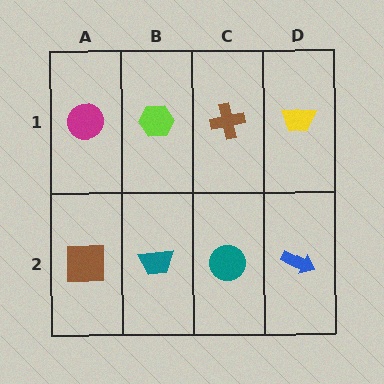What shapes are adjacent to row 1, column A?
A brown square (row 2, column A), a lime hexagon (row 1, column B).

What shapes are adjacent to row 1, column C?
A teal circle (row 2, column C), a lime hexagon (row 1, column B), a yellow trapezoid (row 1, column D).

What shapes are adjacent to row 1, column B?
A teal trapezoid (row 2, column B), a magenta circle (row 1, column A), a brown cross (row 1, column C).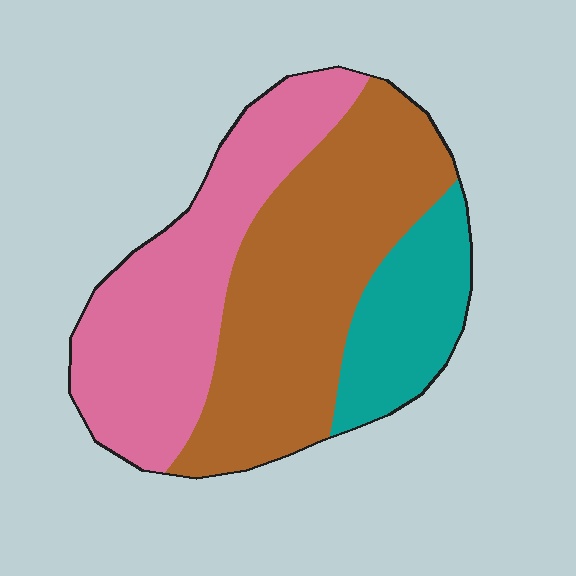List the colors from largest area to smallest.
From largest to smallest: brown, pink, teal.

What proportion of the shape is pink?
Pink covers roughly 40% of the shape.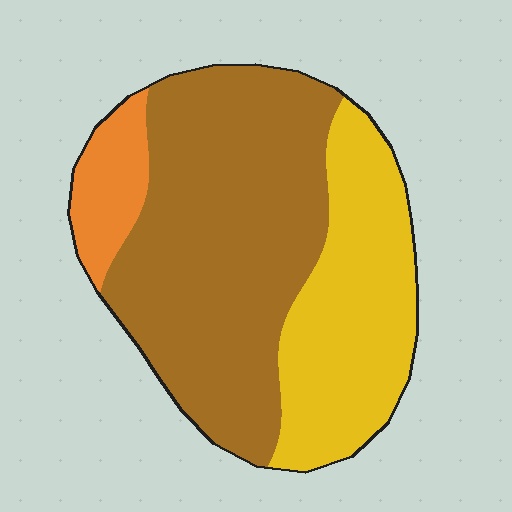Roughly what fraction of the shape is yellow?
Yellow takes up about one third (1/3) of the shape.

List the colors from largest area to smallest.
From largest to smallest: brown, yellow, orange.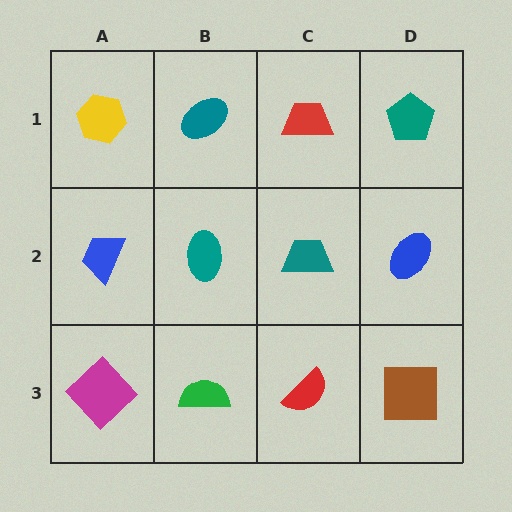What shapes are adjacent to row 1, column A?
A blue trapezoid (row 2, column A), a teal ellipse (row 1, column B).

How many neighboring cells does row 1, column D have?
2.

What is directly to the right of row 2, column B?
A teal trapezoid.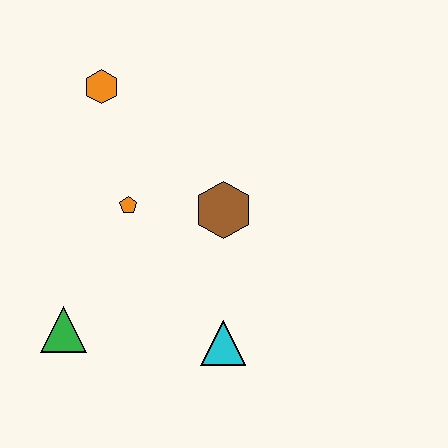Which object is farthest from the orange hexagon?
The cyan triangle is farthest from the orange hexagon.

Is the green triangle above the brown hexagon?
No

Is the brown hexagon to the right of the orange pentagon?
Yes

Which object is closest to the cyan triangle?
The brown hexagon is closest to the cyan triangle.